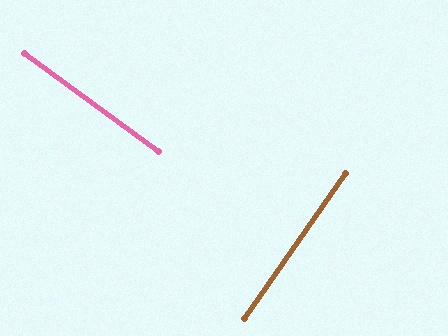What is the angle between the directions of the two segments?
Approximately 89 degrees.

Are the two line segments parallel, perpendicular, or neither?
Perpendicular — they meet at approximately 89°.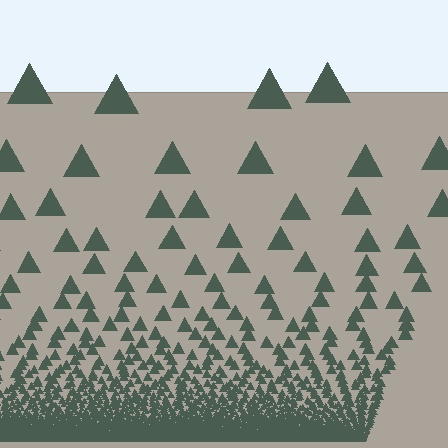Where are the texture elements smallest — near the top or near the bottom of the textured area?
Near the bottom.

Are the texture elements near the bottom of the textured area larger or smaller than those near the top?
Smaller. The gradient is inverted — elements near the bottom are smaller and denser.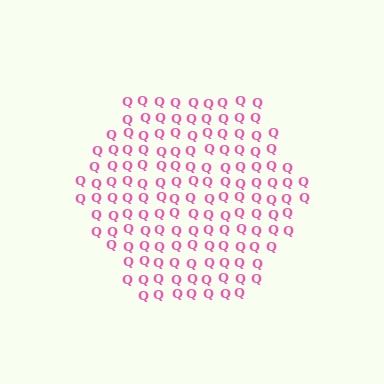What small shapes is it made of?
It is made of small letter Q's.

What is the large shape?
The large shape is a hexagon.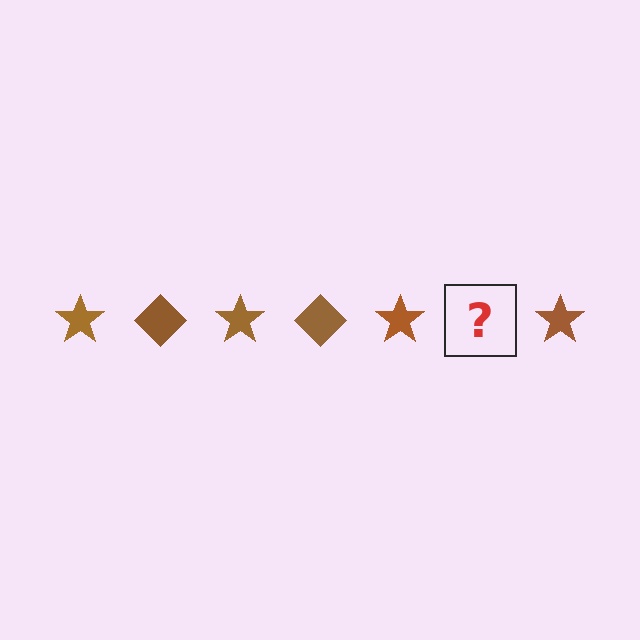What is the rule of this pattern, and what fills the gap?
The rule is that the pattern cycles through star, diamond shapes in brown. The gap should be filled with a brown diamond.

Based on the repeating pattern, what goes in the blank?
The blank should be a brown diamond.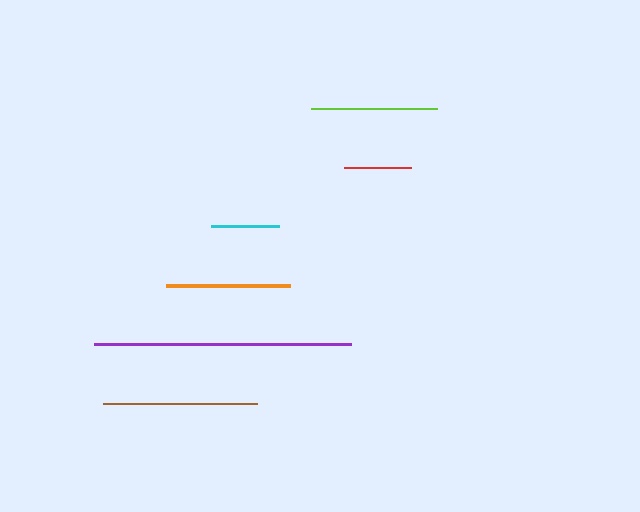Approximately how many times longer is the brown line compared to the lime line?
The brown line is approximately 1.2 times the length of the lime line.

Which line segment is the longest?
The purple line is the longest at approximately 257 pixels.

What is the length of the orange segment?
The orange segment is approximately 123 pixels long.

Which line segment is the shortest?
The red line is the shortest at approximately 67 pixels.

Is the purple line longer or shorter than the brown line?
The purple line is longer than the brown line.